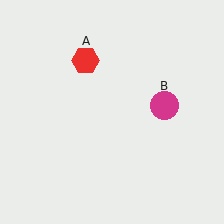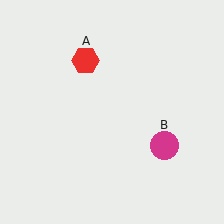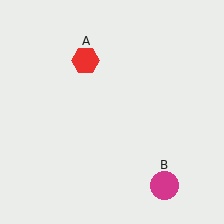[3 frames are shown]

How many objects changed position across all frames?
1 object changed position: magenta circle (object B).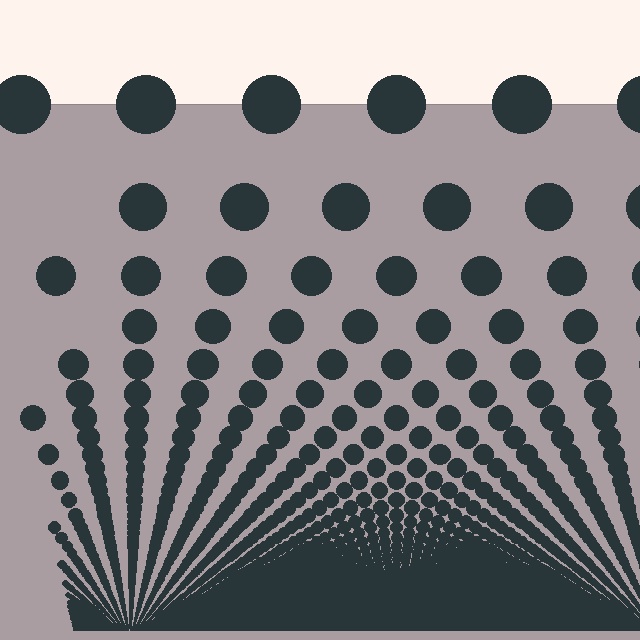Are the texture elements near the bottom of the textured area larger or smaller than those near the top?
Smaller. The gradient is inverted — elements near the bottom are smaller and denser.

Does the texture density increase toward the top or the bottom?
Density increases toward the bottom.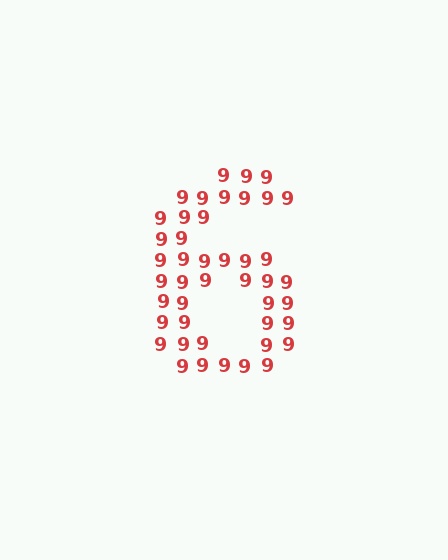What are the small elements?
The small elements are digit 9's.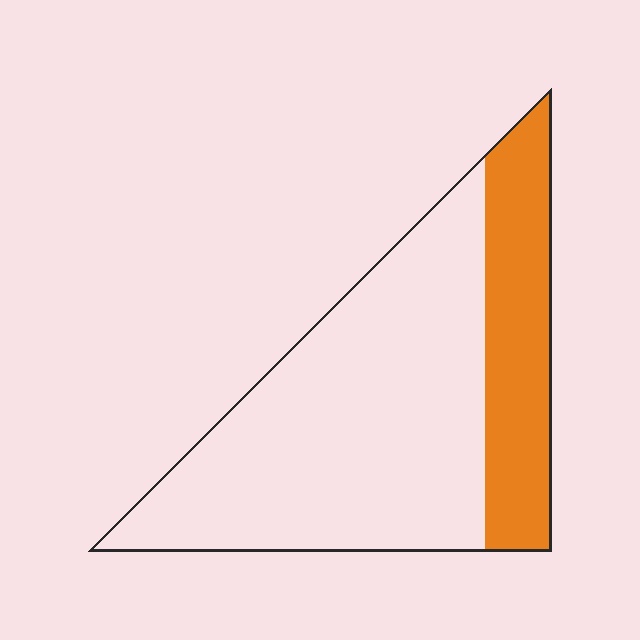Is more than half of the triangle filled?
No.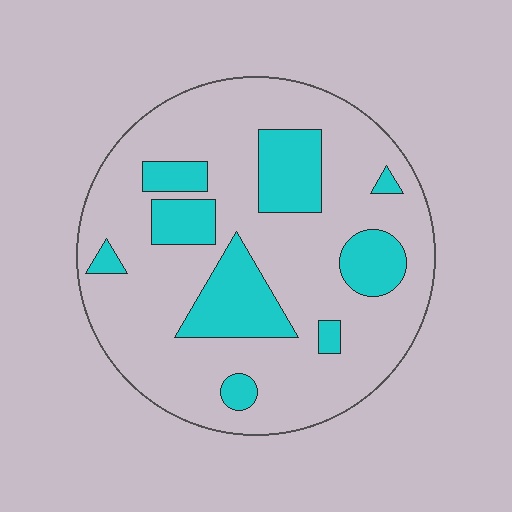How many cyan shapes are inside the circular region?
9.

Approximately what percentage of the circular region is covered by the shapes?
Approximately 25%.